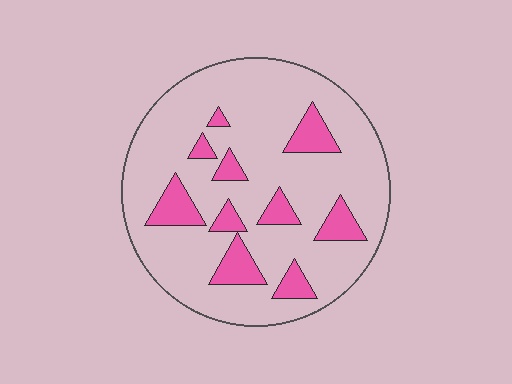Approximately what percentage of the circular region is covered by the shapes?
Approximately 20%.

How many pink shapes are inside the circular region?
10.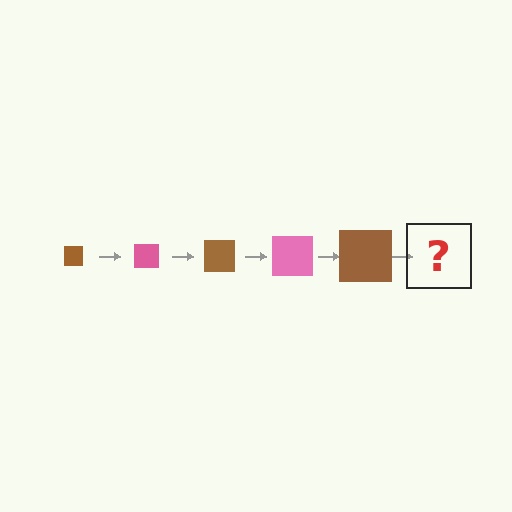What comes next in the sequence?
The next element should be a pink square, larger than the previous one.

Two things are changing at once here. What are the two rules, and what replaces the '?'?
The two rules are that the square grows larger each step and the color cycles through brown and pink. The '?' should be a pink square, larger than the previous one.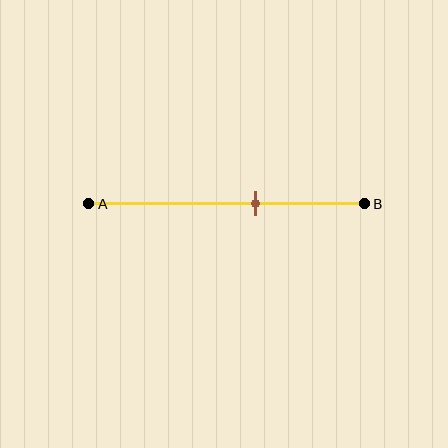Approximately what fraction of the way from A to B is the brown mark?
The brown mark is approximately 60% of the way from A to B.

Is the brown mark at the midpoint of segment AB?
No, the mark is at about 60% from A, not at the 50% midpoint.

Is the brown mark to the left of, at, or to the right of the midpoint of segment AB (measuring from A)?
The brown mark is to the right of the midpoint of segment AB.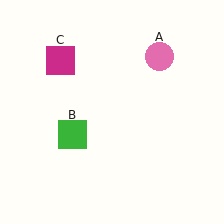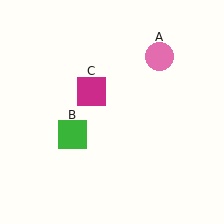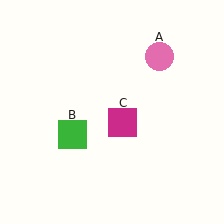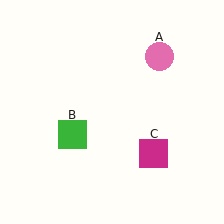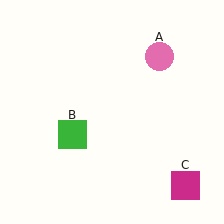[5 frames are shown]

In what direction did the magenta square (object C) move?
The magenta square (object C) moved down and to the right.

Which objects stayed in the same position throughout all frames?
Pink circle (object A) and green square (object B) remained stationary.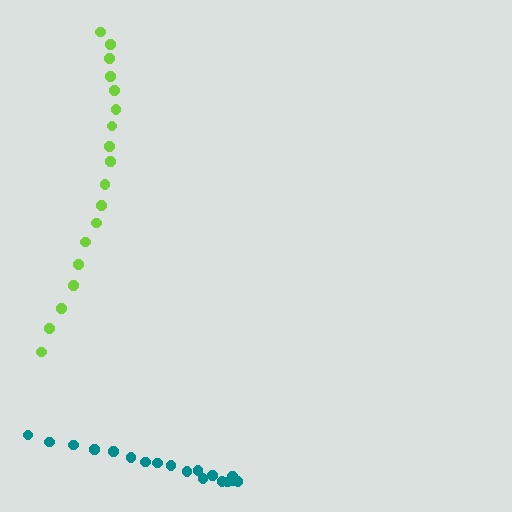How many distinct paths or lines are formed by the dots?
There are 2 distinct paths.